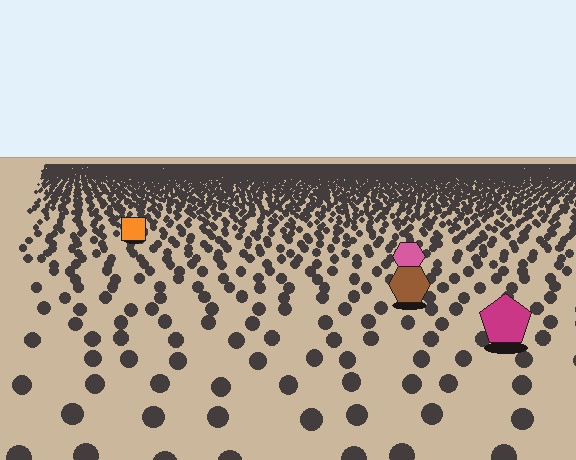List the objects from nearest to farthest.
From nearest to farthest: the magenta pentagon, the brown hexagon, the pink hexagon, the orange square.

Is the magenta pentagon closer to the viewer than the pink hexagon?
Yes. The magenta pentagon is closer — you can tell from the texture gradient: the ground texture is coarser near it.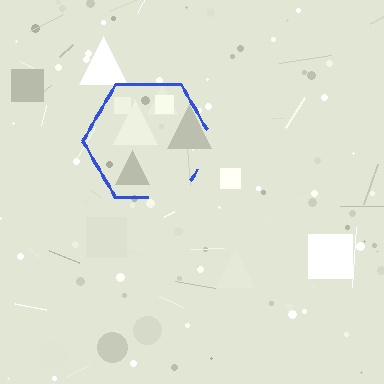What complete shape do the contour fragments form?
The contour fragments form a hexagon.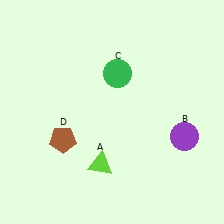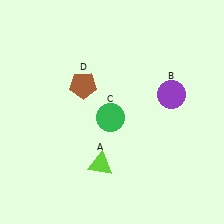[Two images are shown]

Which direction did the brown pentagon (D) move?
The brown pentagon (D) moved up.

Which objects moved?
The objects that moved are: the purple circle (B), the green circle (C), the brown pentagon (D).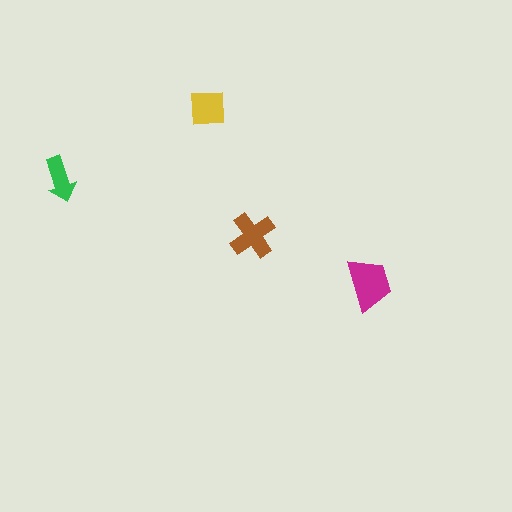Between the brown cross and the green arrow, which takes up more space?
The brown cross.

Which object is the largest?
The magenta trapezoid.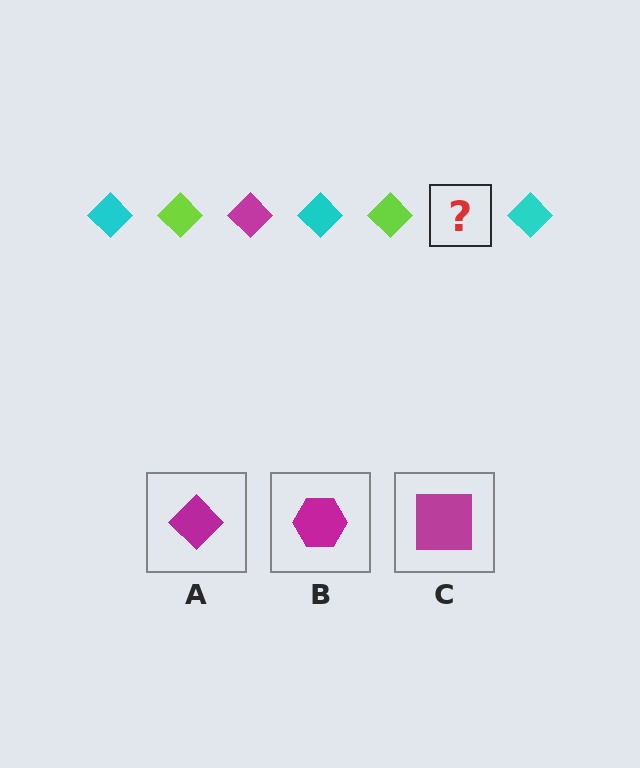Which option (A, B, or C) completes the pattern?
A.